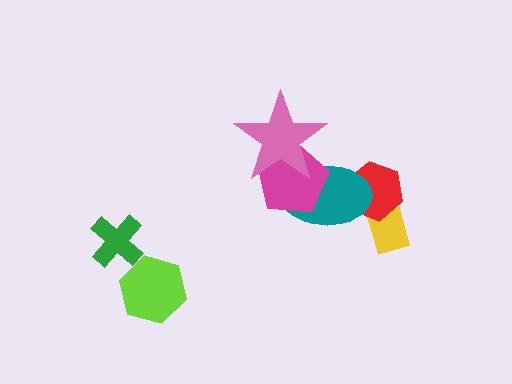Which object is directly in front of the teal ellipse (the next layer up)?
The magenta pentagon is directly in front of the teal ellipse.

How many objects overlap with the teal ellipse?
3 objects overlap with the teal ellipse.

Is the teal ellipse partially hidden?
Yes, it is partially covered by another shape.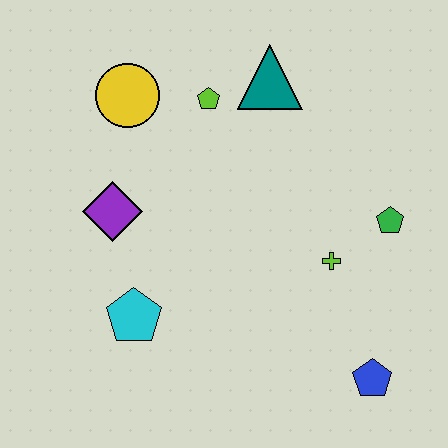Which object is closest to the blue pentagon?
The lime cross is closest to the blue pentagon.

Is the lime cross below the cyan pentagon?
No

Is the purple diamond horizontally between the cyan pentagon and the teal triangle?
No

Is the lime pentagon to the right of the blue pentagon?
No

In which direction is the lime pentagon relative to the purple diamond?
The lime pentagon is above the purple diamond.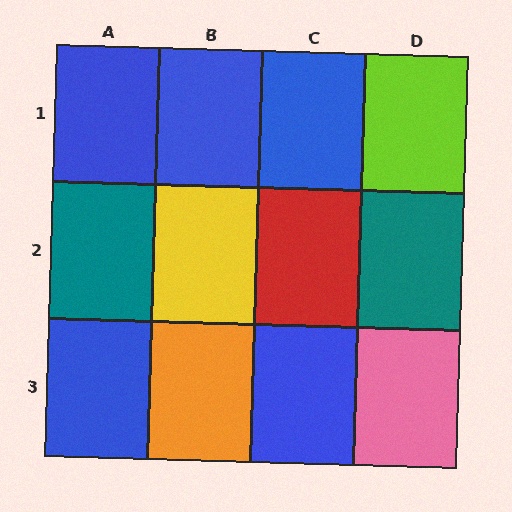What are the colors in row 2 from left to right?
Teal, yellow, red, teal.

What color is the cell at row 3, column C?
Blue.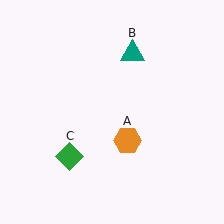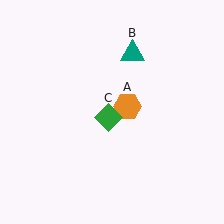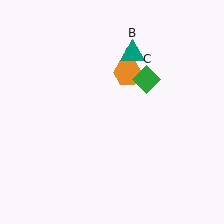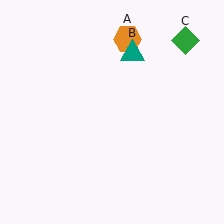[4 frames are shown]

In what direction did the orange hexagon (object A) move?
The orange hexagon (object A) moved up.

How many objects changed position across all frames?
2 objects changed position: orange hexagon (object A), green diamond (object C).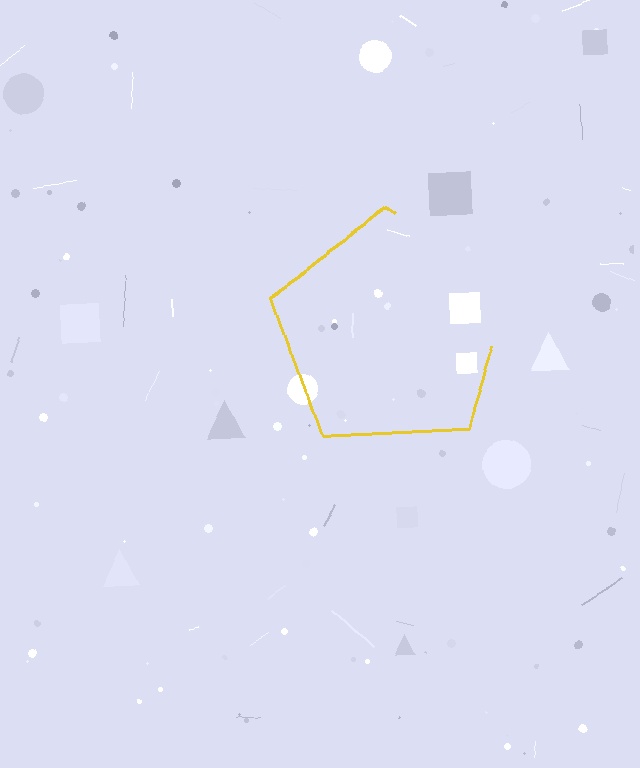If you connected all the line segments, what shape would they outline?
They would outline a pentagon.